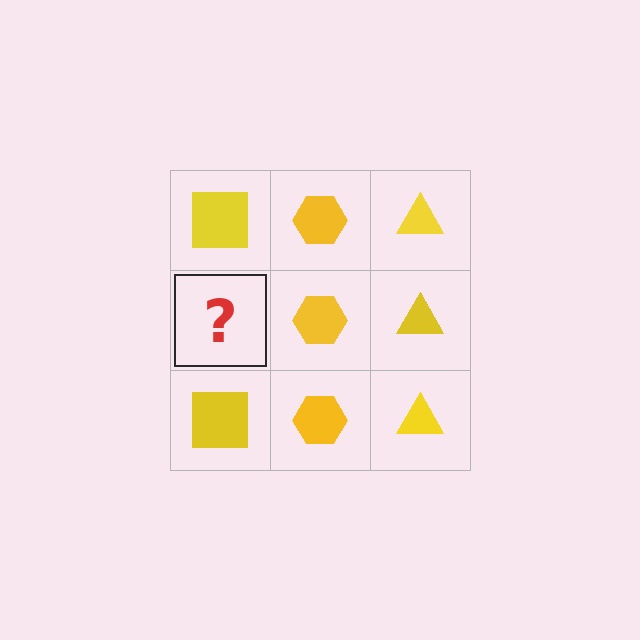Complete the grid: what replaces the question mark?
The question mark should be replaced with a yellow square.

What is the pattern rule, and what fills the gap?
The rule is that each column has a consistent shape. The gap should be filled with a yellow square.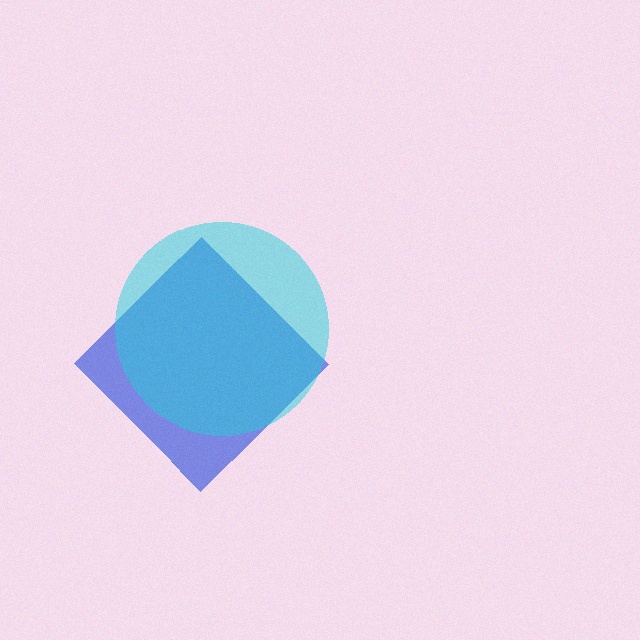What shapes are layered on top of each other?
The layered shapes are: a blue diamond, a cyan circle.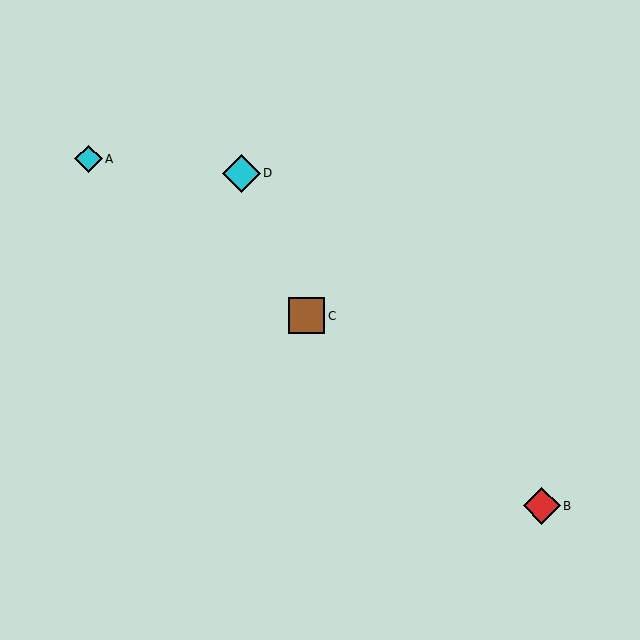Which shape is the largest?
The cyan diamond (labeled D) is the largest.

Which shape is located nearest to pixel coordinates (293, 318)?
The brown square (labeled C) at (306, 316) is nearest to that location.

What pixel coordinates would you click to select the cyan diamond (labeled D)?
Click at (241, 173) to select the cyan diamond D.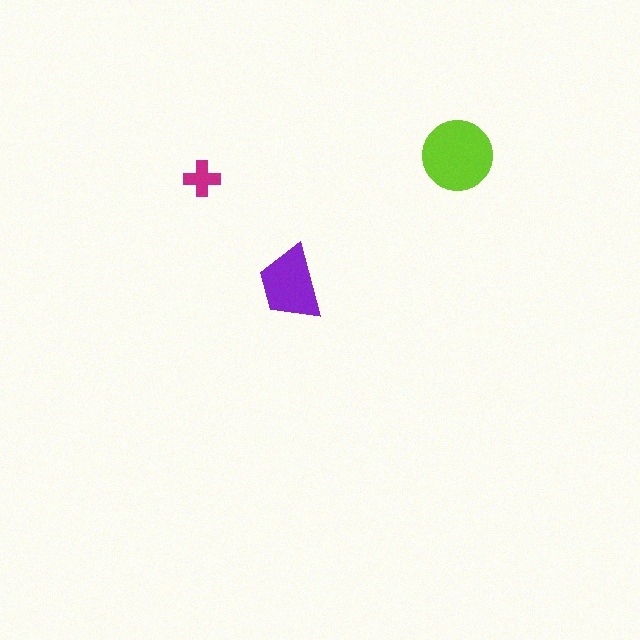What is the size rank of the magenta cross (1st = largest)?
3rd.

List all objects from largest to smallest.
The lime circle, the purple trapezoid, the magenta cross.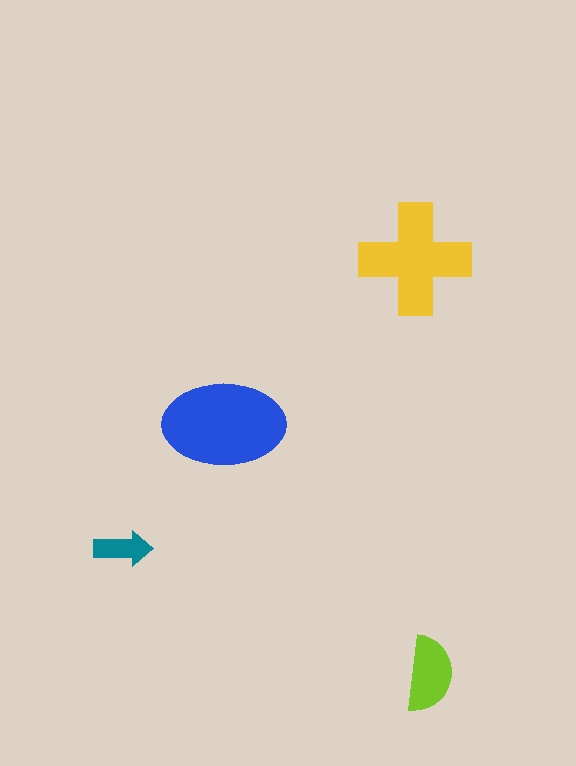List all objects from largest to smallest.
The blue ellipse, the yellow cross, the lime semicircle, the teal arrow.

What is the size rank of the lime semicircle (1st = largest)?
3rd.